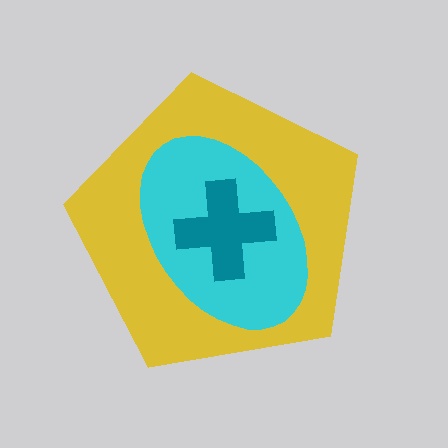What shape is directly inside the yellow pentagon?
The cyan ellipse.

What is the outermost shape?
The yellow pentagon.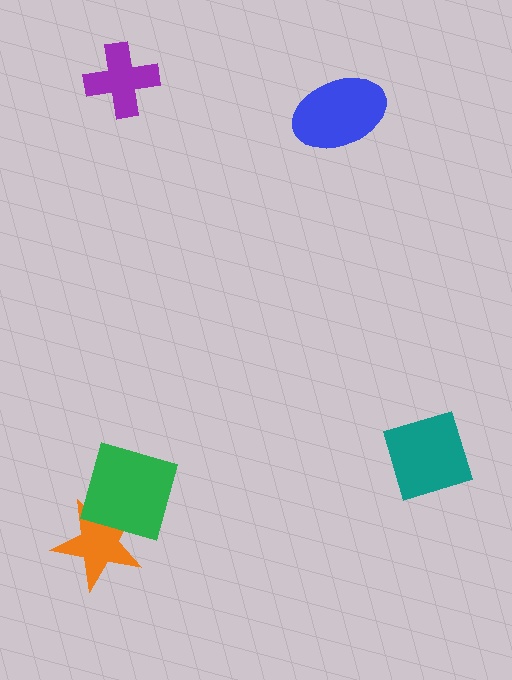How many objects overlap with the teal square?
0 objects overlap with the teal square.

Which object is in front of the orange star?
The green square is in front of the orange star.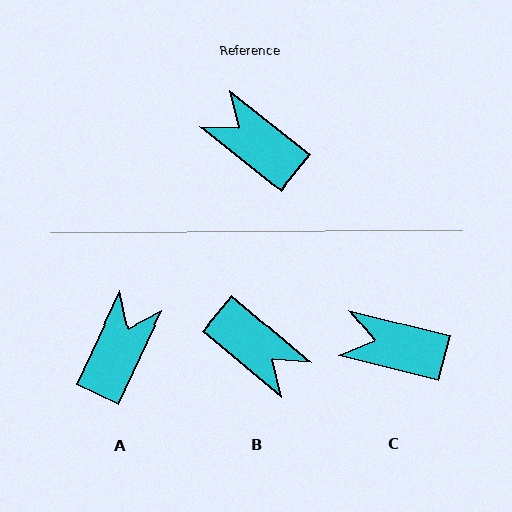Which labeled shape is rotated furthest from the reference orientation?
B, about 179 degrees away.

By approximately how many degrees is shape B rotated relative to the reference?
Approximately 179 degrees counter-clockwise.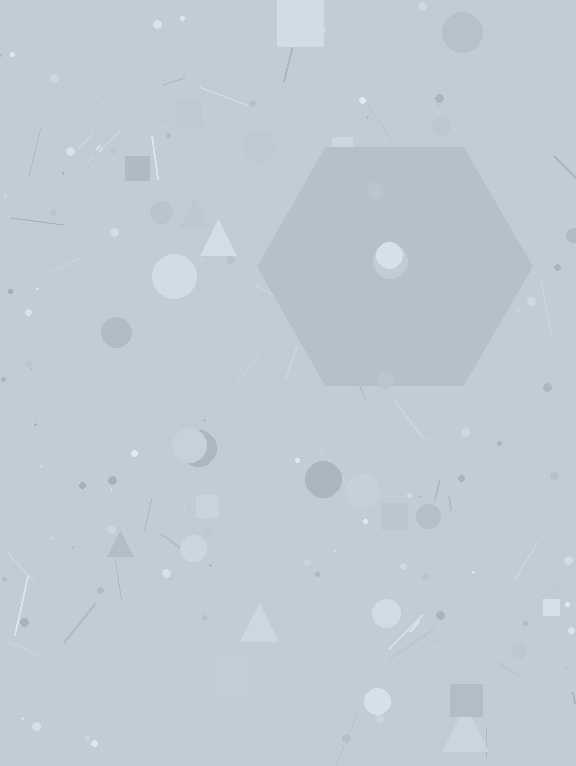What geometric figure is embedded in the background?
A hexagon is embedded in the background.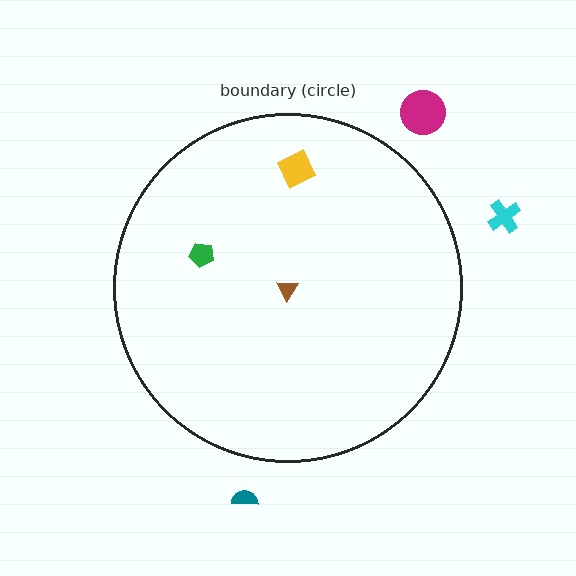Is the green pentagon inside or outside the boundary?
Inside.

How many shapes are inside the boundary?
3 inside, 3 outside.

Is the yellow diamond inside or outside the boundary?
Inside.